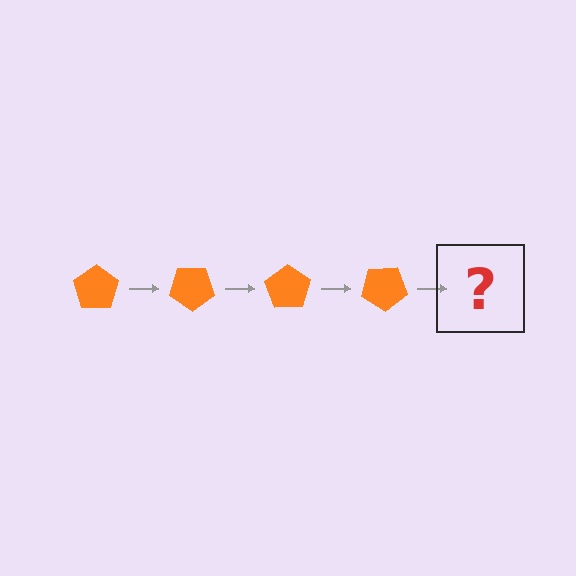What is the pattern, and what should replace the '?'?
The pattern is that the pentagon rotates 35 degrees each step. The '?' should be an orange pentagon rotated 140 degrees.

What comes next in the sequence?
The next element should be an orange pentagon rotated 140 degrees.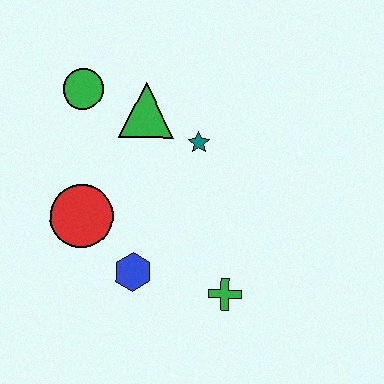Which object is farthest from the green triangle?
The green cross is farthest from the green triangle.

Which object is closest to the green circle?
The green triangle is closest to the green circle.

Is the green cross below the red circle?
Yes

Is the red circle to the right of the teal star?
No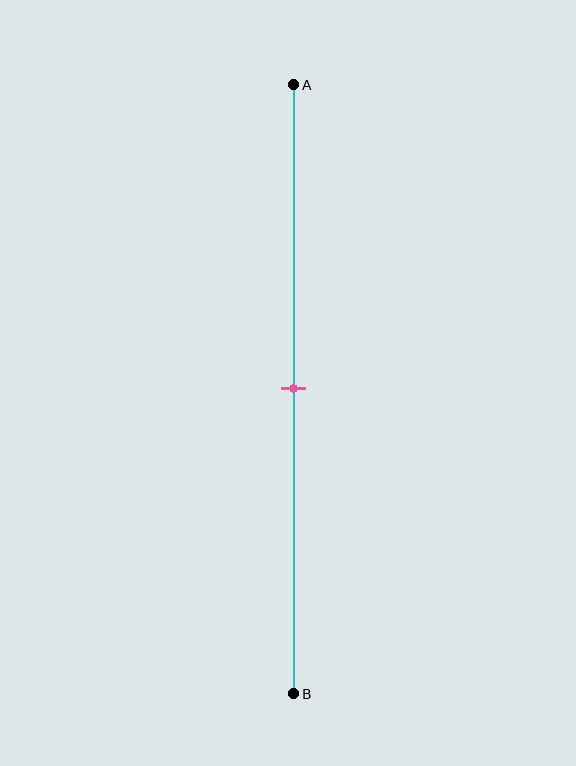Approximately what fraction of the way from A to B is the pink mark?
The pink mark is approximately 50% of the way from A to B.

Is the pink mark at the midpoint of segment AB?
Yes, the mark is approximately at the midpoint.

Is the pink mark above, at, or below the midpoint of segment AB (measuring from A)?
The pink mark is approximately at the midpoint of segment AB.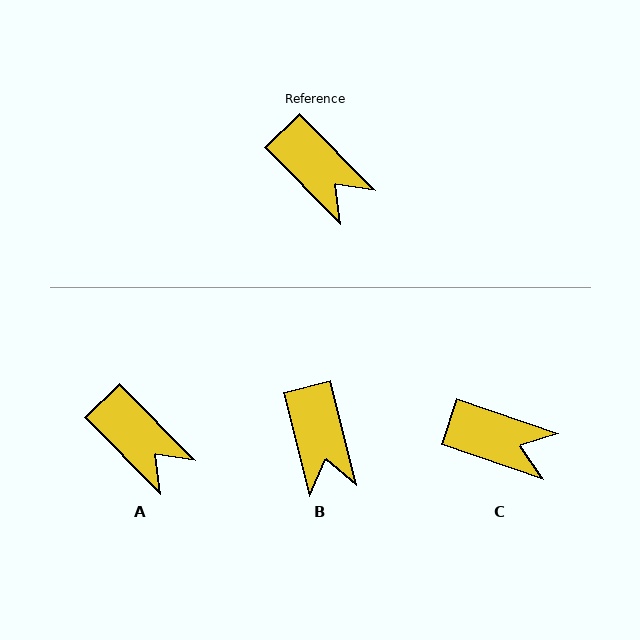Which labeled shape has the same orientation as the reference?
A.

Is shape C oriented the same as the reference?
No, it is off by about 27 degrees.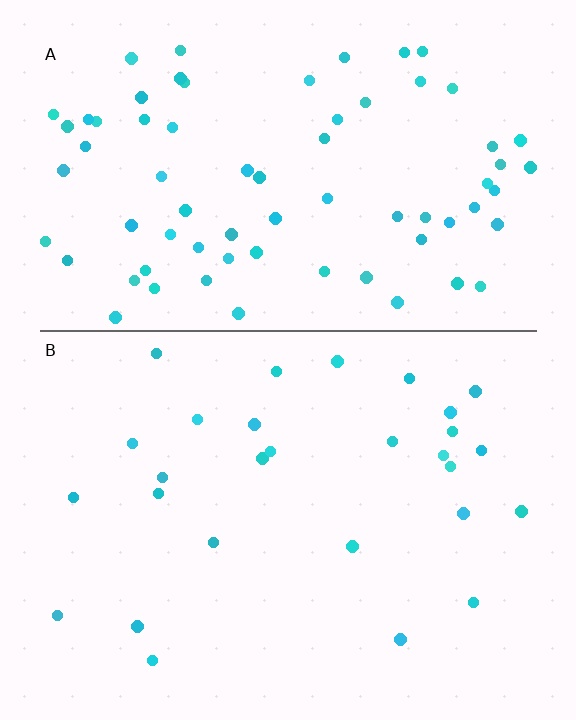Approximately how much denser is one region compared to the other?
Approximately 2.5× — region A over region B.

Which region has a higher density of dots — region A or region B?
A (the top).